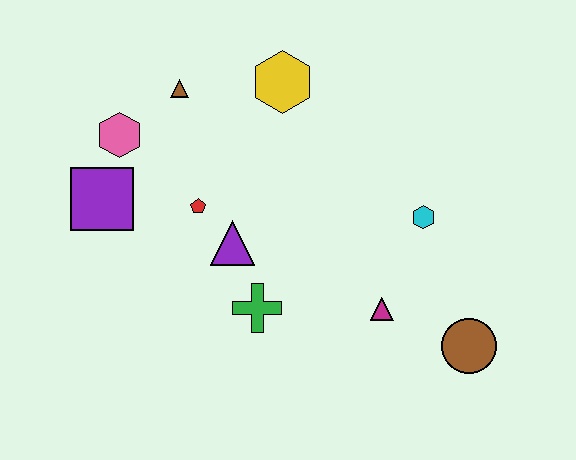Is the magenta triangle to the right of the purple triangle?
Yes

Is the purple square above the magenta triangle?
Yes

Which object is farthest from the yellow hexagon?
The brown circle is farthest from the yellow hexagon.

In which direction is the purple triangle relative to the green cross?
The purple triangle is above the green cross.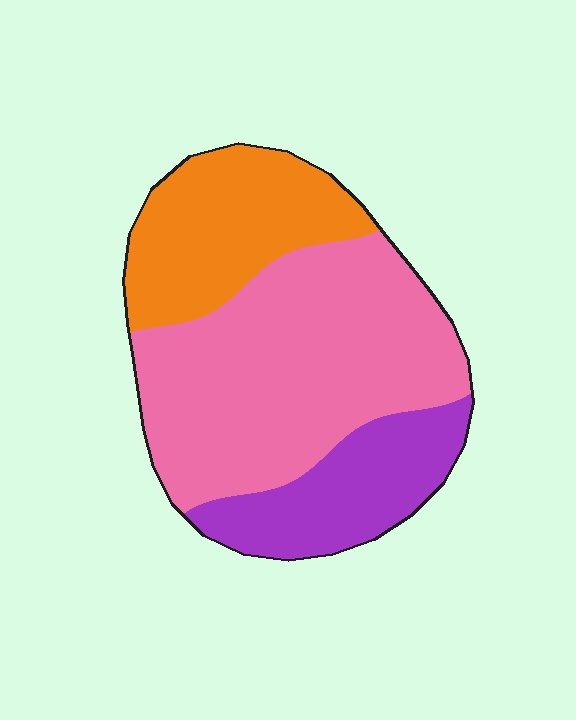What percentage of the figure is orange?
Orange covers roughly 25% of the figure.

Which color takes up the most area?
Pink, at roughly 55%.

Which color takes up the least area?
Purple, at roughly 20%.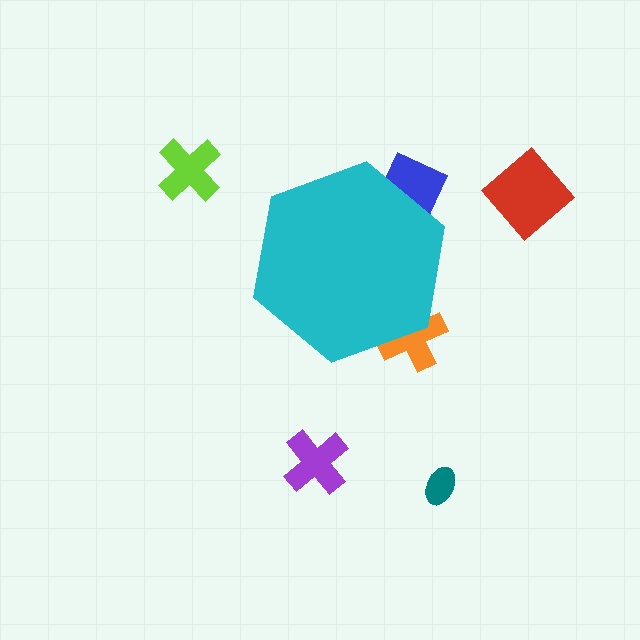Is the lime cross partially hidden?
No, the lime cross is fully visible.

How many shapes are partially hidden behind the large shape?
2 shapes are partially hidden.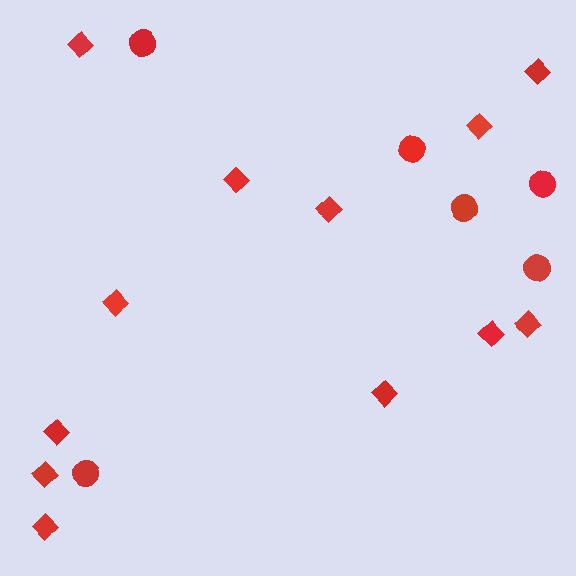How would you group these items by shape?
There are 2 groups: one group of diamonds (12) and one group of circles (6).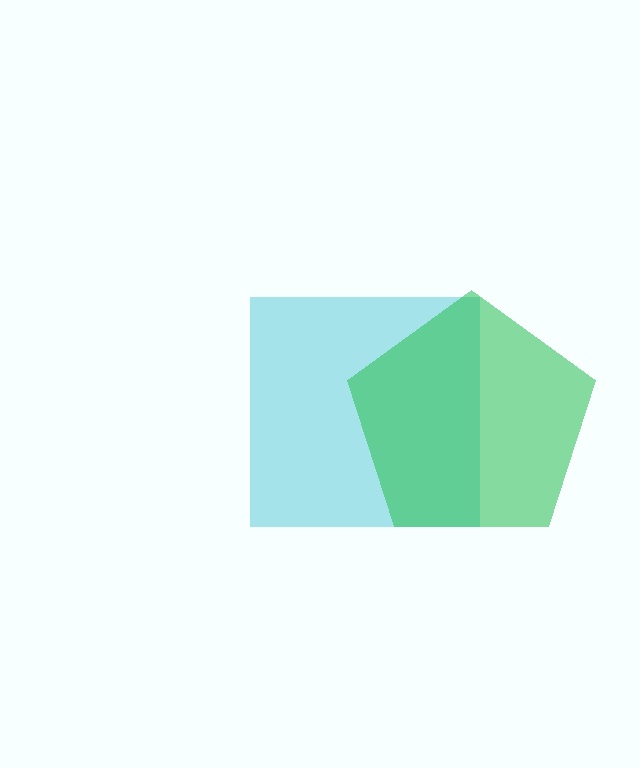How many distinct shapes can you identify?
There are 2 distinct shapes: a cyan square, a green pentagon.